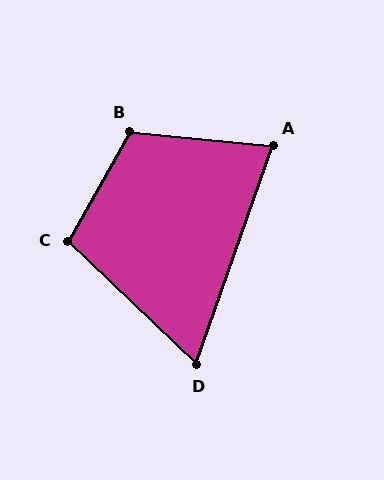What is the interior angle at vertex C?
Approximately 104 degrees (obtuse).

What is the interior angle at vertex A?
Approximately 76 degrees (acute).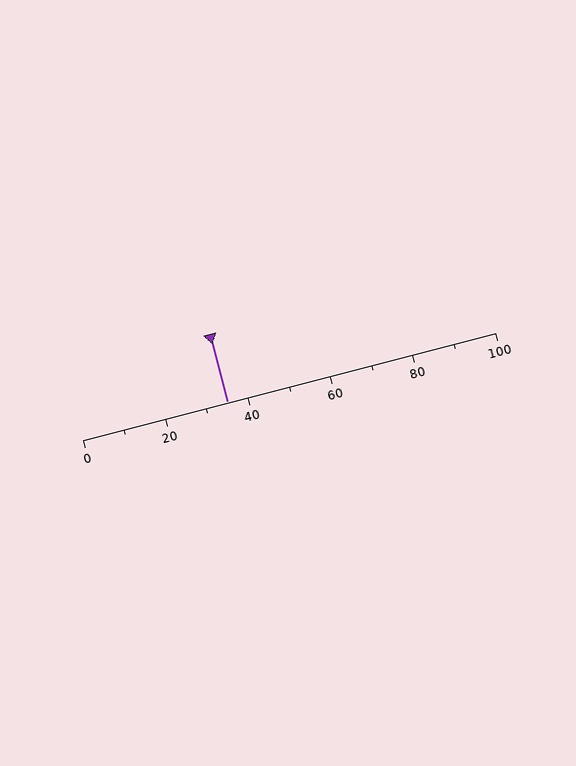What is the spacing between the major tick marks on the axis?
The major ticks are spaced 20 apart.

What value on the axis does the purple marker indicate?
The marker indicates approximately 35.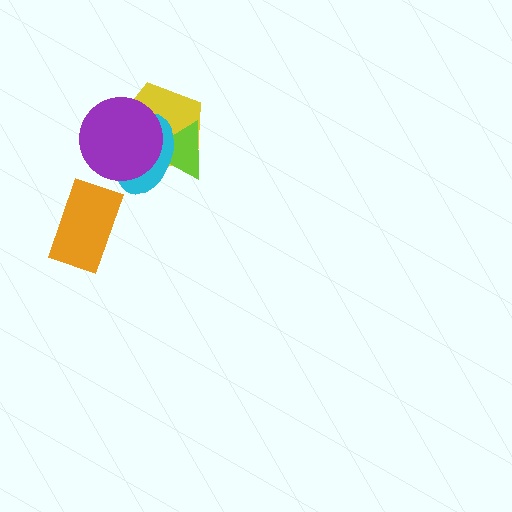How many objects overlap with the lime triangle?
3 objects overlap with the lime triangle.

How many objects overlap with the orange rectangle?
0 objects overlap with the orange rectangle.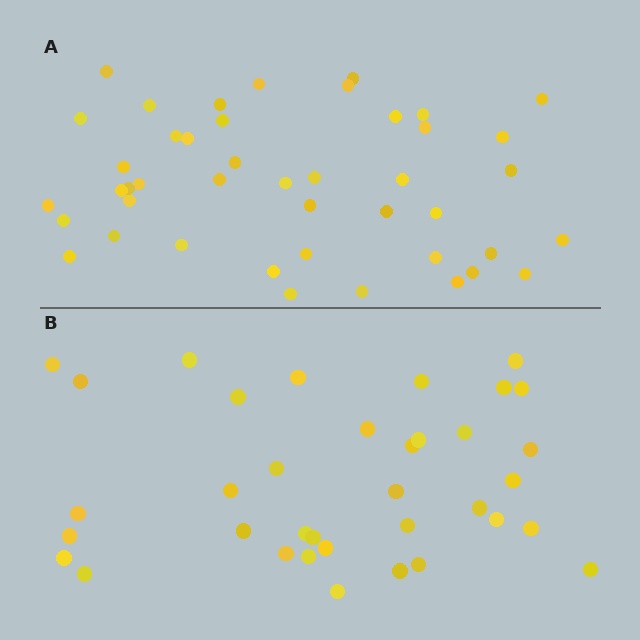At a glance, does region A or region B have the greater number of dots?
Region A (the top region) has more dots.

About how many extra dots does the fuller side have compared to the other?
Region A has roughly 8 or so more dots than region B.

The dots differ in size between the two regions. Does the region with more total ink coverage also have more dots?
No. Region B has more total ink coverage because its dots are larger, but region A actually contains more individual dots. Total area can be misleading — the number of items is what matters here.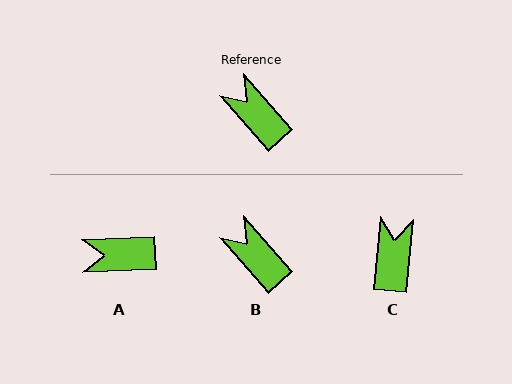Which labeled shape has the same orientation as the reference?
B.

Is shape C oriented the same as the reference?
No, it is off by about 47 degrees.